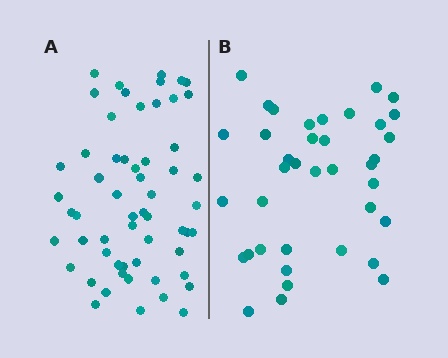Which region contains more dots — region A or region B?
Region A (the left region) has more dots.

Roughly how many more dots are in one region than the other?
Region A has approximately 20 more dots than region B.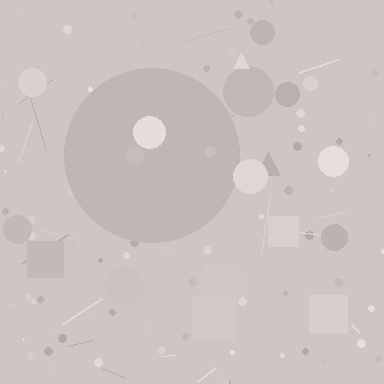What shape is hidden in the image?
A circle is hidden in the image.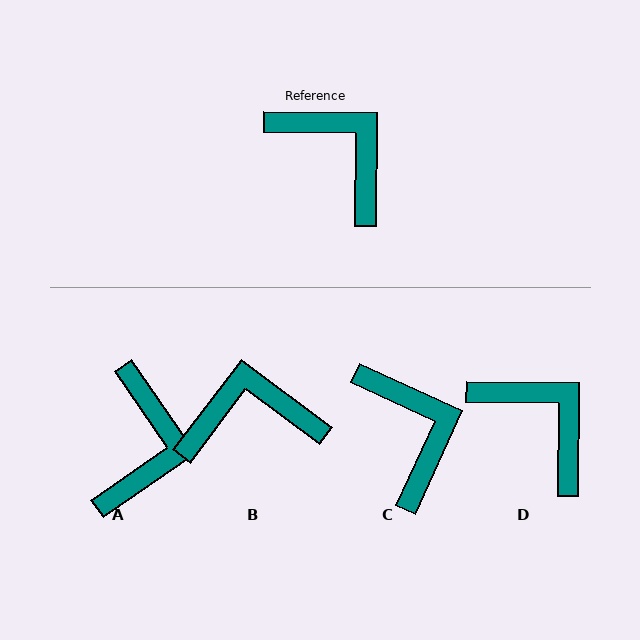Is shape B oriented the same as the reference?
No, it is off by about 54 degrees.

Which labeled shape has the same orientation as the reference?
D.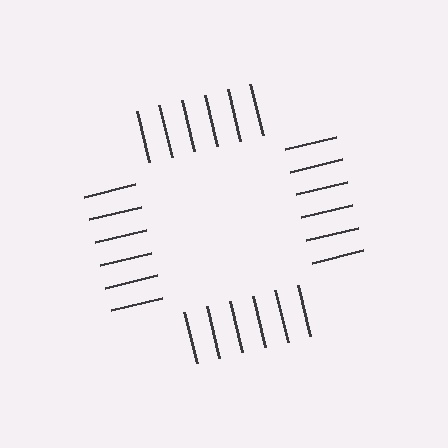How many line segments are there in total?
24 — 6 along each of the 4 edges.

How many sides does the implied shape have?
4 sides — the line-ends trace a square.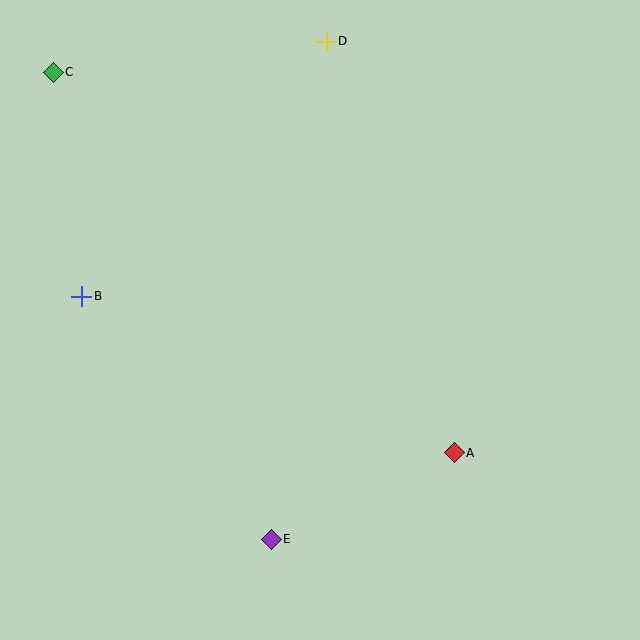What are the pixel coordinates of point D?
Point D is at (326, 41).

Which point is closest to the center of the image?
Point A at (454, 453) is closest to the center.